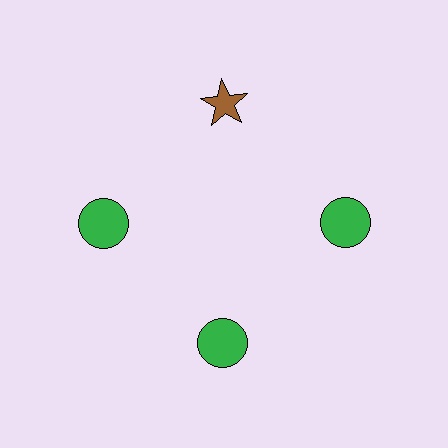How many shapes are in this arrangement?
There are 4 shapes arranged in a ring pattern.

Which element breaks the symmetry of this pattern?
The brown star at roughly the 12 o'clock position breaks the symmetry. All other shapes are green circles.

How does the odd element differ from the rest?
It differs in both color (brown instead of green) and shape (star instead of circle).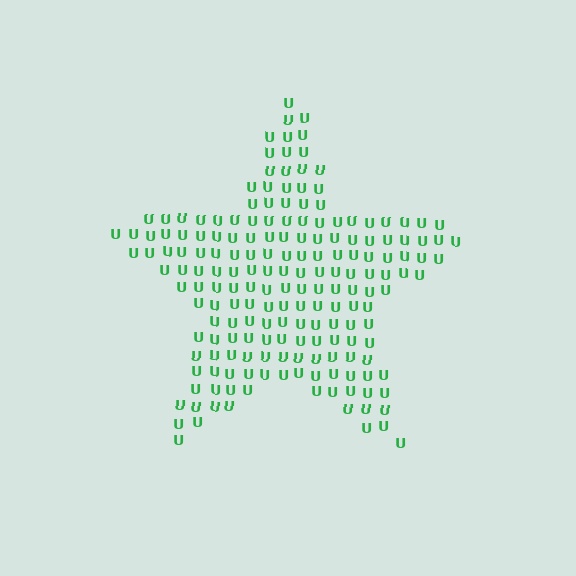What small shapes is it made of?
It is made of small letter U's.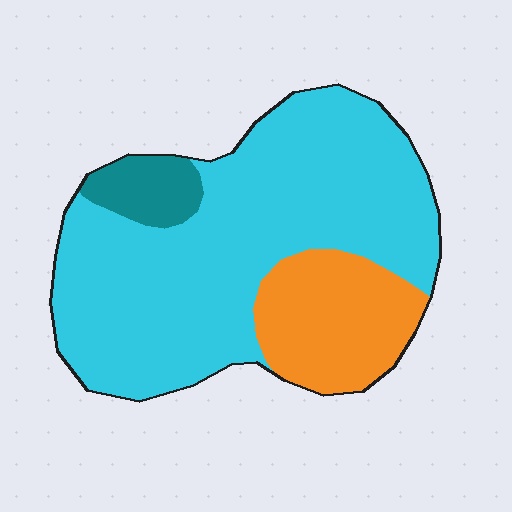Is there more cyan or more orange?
Cyan.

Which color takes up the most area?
Cyan, at roughly 70%.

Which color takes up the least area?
Teal, at roughly 5%.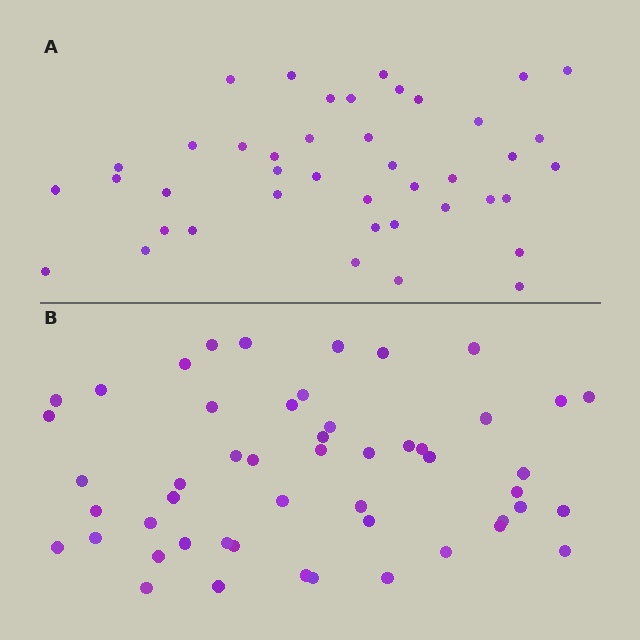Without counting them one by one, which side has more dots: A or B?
Region B (the bottom region) has more dots.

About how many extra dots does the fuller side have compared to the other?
Region B has roughly 8 or so more dots than region A.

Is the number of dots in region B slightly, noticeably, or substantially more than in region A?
Region B has only slightly more — the two regions are fairly close. The ratio is roughly 1.2 to 1.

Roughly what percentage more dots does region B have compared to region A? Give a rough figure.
About 20% more.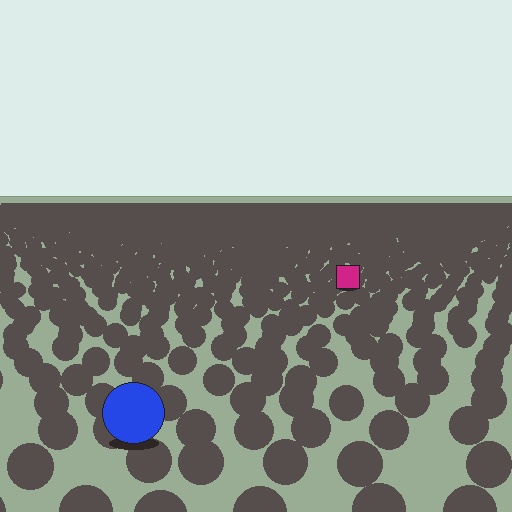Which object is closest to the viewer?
The blue circle is closest. The texture marks near it are larger and more spread out.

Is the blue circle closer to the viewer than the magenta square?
Yes. The blue circle is closer — you can tell from the texture gradient: the ground texture is coarser near it.